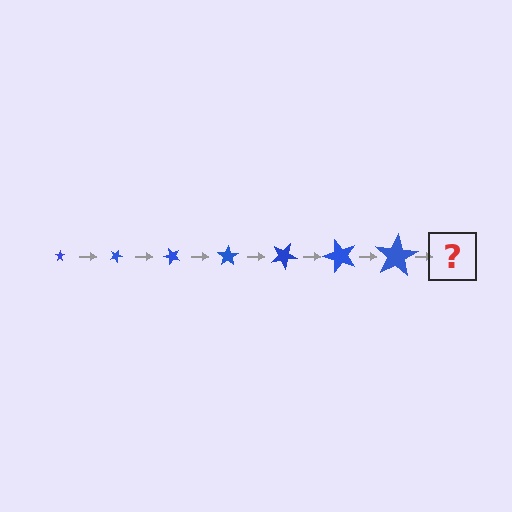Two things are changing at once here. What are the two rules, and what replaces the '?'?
The two rules are that the star grows larger each step and it rotates 25 degrees each step. The '?' should be a star, larger than the previous one and rotated 175 degrees from the start.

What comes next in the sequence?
The next element should be a star, larger than the previous one and rotated 175 degrees from the start.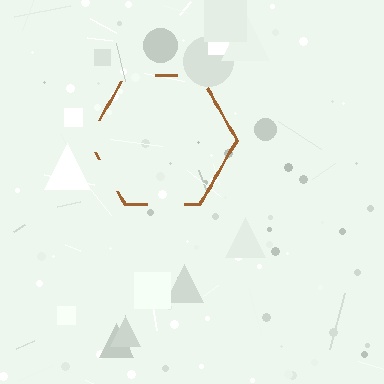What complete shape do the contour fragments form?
The contour fragments form a hexagon.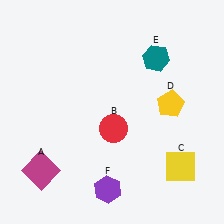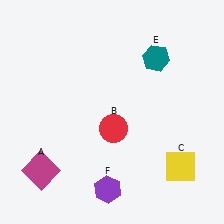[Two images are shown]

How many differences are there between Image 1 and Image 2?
There is 1 difference between the two images.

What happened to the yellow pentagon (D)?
The yellow pentagon (D) was removed in Image 2. It was in the top-right area of Image 1.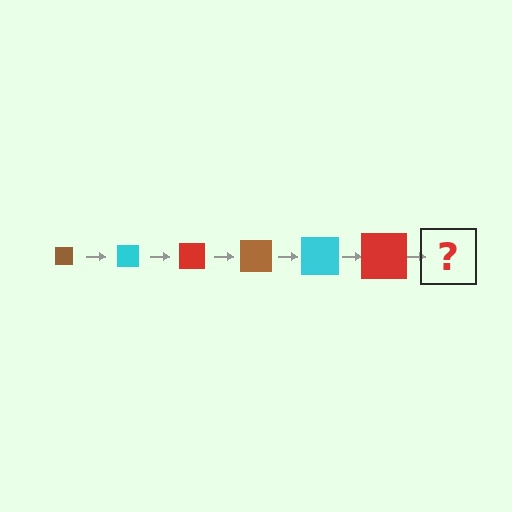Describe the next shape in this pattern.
It should be a brown square, larger than the previous one.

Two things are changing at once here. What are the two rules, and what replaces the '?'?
The two rules are that the square grows larger each step and the color cycles through brown, cyan, and red. The '?' should be a brown square, larger than the previous one.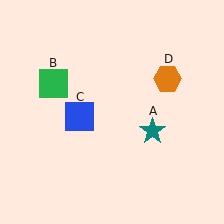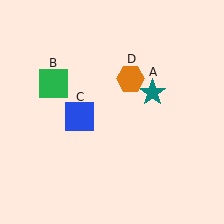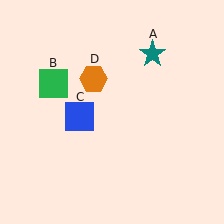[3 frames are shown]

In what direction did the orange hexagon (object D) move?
The orange hexagon (object D) moved left.